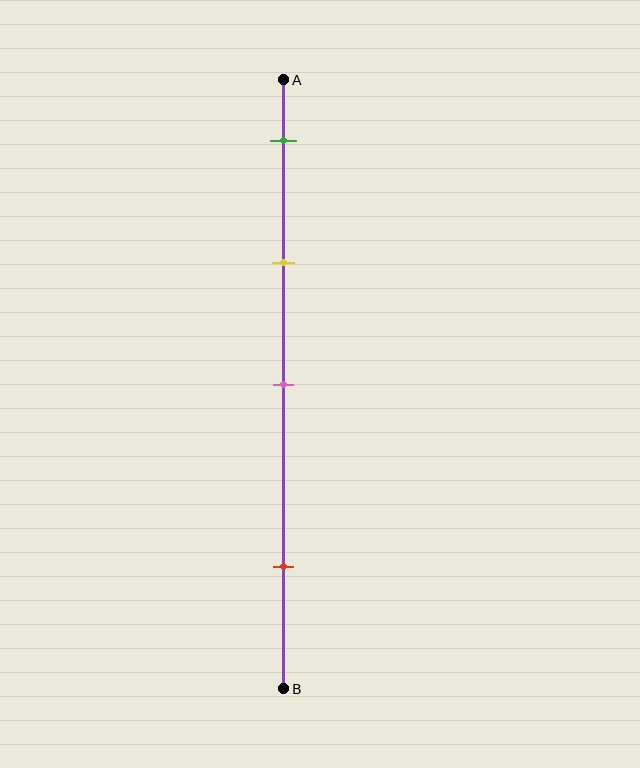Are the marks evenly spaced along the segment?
No, the marks are not evenly spaced.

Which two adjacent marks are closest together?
The green and yellow marks are the closest adjacent pair.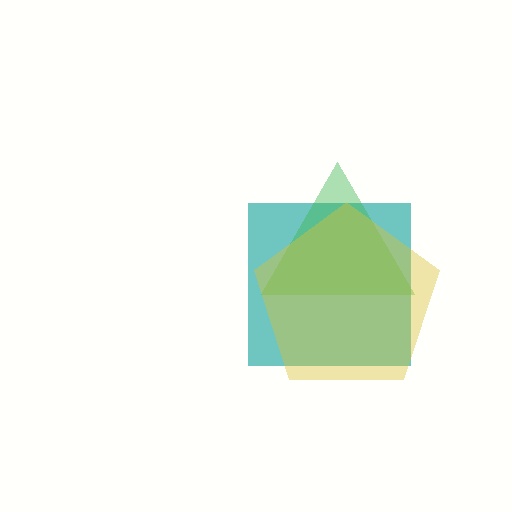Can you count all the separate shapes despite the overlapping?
Yes, there are 3 separate shapes.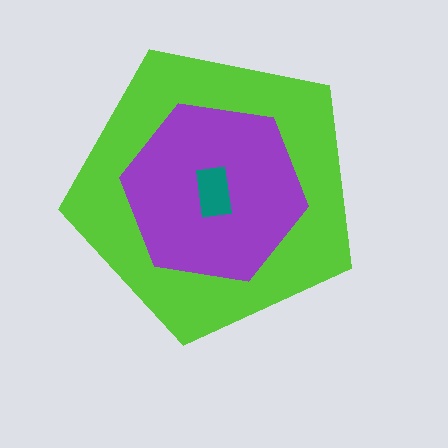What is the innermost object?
The teal rectangle.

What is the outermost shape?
The lime pentagon.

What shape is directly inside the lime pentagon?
The purple hexagon.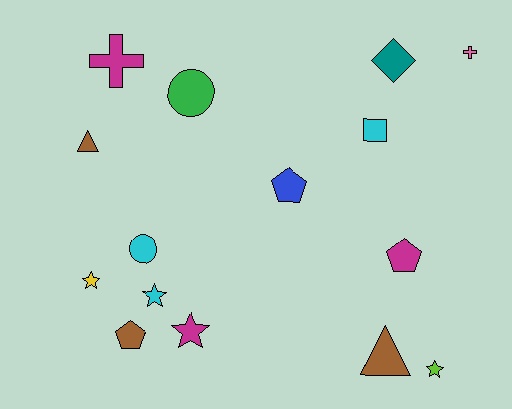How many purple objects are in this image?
There are no purple objects.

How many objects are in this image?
There are 15 objects.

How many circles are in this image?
There are 2 circles.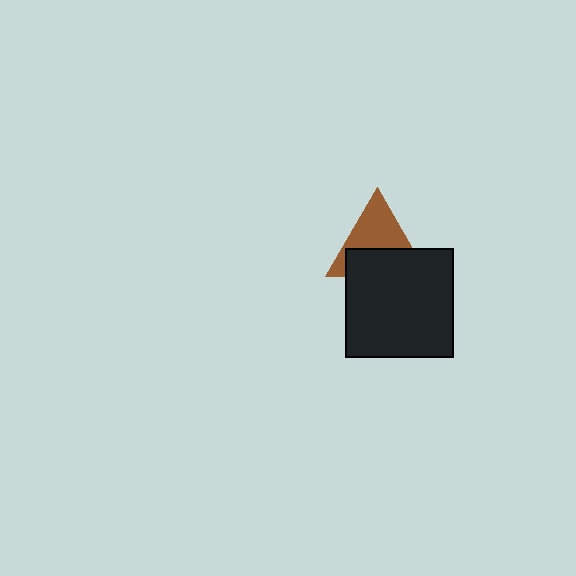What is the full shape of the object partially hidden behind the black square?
The partially hidden object is a brown triangle.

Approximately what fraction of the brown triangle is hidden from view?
Roughly 47% of the brown triangle is hidden behind the black square.